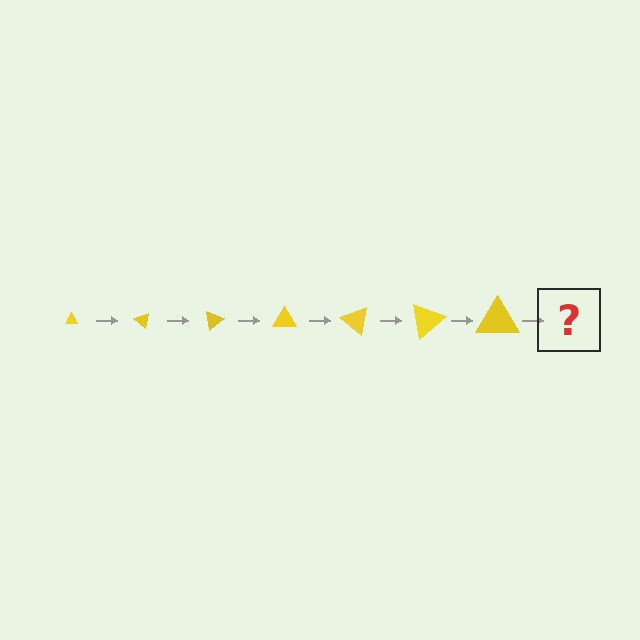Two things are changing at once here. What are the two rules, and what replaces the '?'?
The two rules are that the triangle grows larger each step and it rotates 40 degrees each step. The '?' should be a triangle, larger than the previous one and rotated 280 degrees from the start.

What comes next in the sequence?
The next element should be a triangle, larger than the previous one and rotated 280 degrees from the start.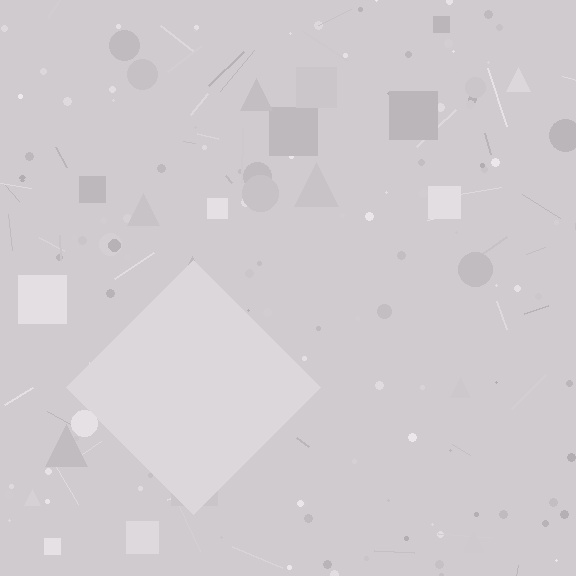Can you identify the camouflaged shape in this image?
The camouflaged shape is a diamond.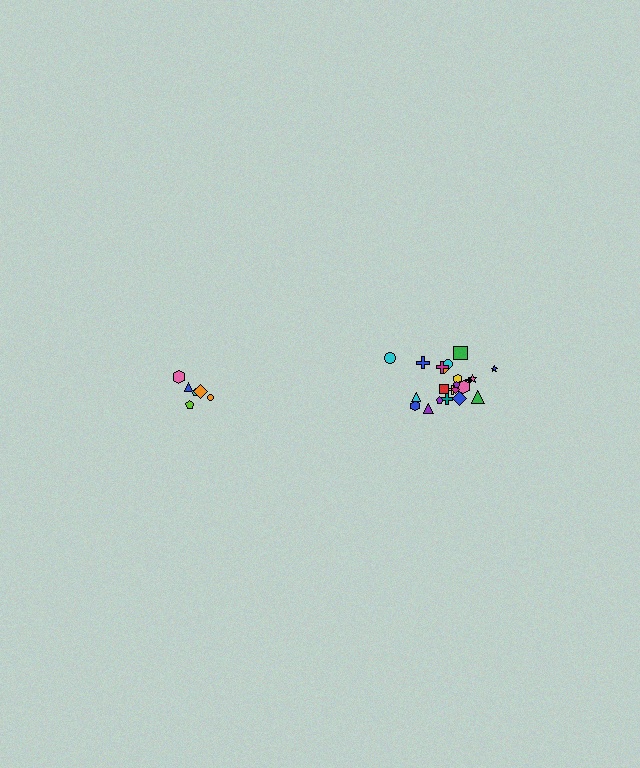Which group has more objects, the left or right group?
The right group.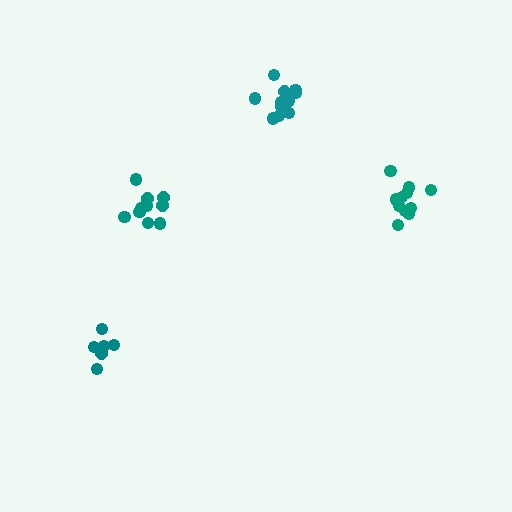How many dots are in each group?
Group 1: 6 dots, Group 2: 11 dots, Group 3: 12 dots, Group 4: 12 dots (41 total).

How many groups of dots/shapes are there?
There are 4 groups.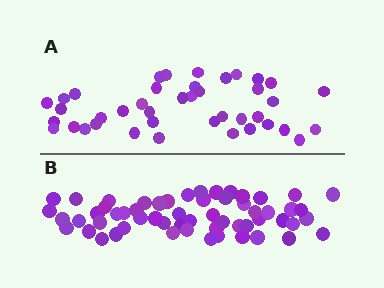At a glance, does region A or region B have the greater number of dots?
Region B (the bottom region) has more dots.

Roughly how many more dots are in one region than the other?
Region B has approximately 15 more dots than region A.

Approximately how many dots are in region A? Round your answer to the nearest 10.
About 40 dots. (The exact count is 41, which rounds to 40.)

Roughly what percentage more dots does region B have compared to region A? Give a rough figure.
About 40% more.